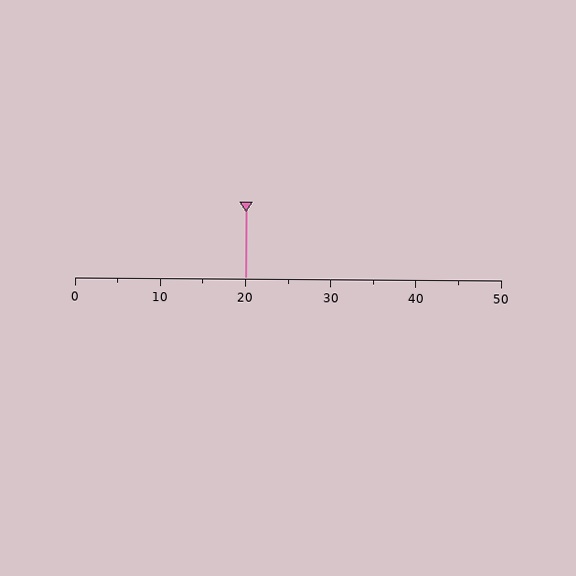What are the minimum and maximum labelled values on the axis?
The axis runs from 0 to 50.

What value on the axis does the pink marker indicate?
The marker indicates approximately 20.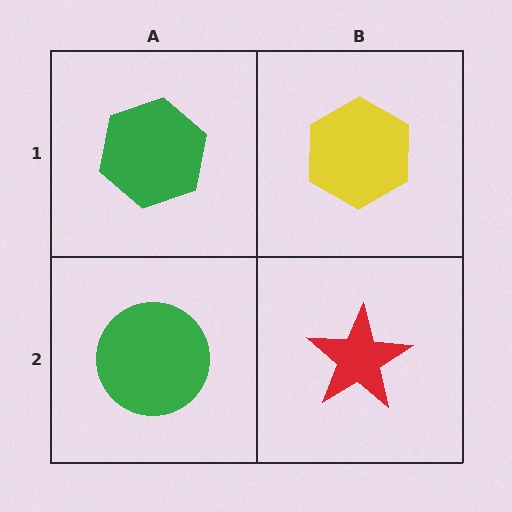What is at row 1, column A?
A green hexagon.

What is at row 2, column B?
A red star.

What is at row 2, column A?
A green circle.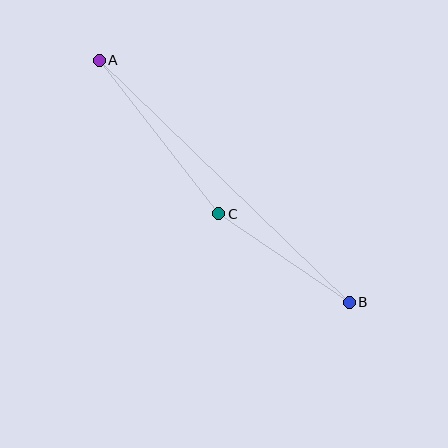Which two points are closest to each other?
Points B and C are closest to each other.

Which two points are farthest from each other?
Points A and B are farthest from each other.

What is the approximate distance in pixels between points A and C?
The distance between A and C is approximately 194 pixels.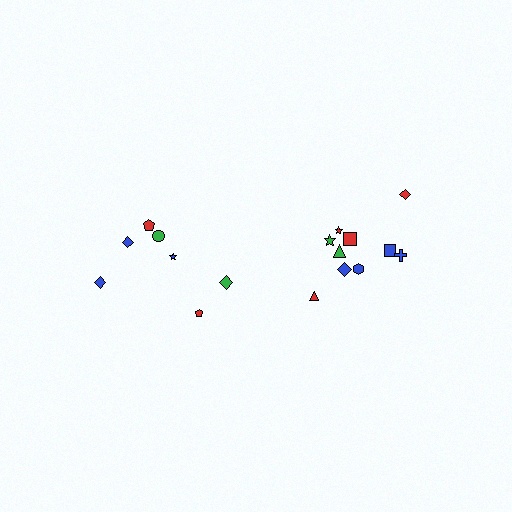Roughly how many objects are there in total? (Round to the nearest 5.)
Roughly 15 objects in total.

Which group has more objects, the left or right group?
The right group.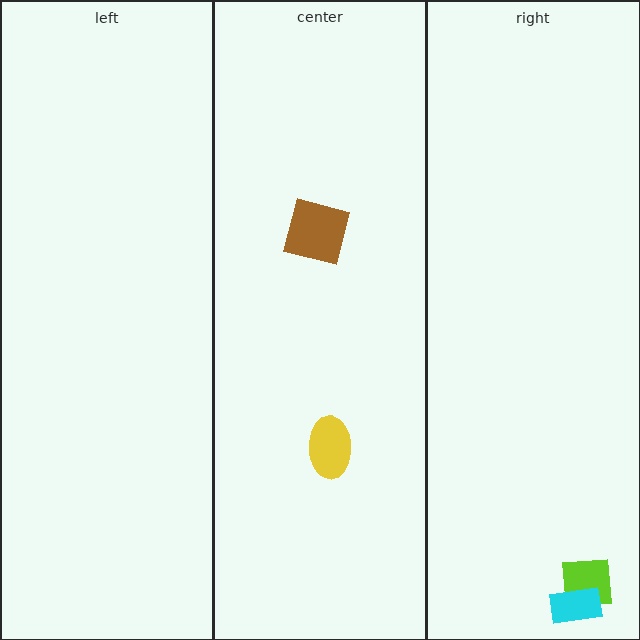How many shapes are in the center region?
2.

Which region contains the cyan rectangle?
The right region.